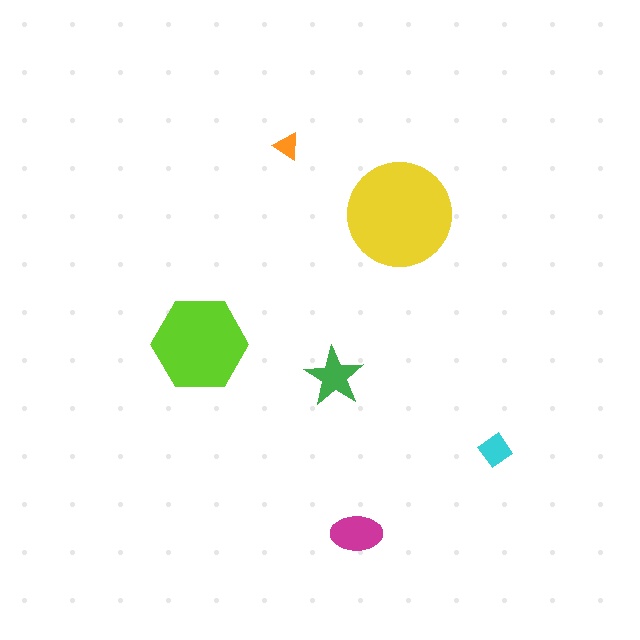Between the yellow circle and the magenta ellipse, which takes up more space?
The yellow circle.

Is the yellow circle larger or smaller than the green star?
Larger.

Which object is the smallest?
The orange triangle.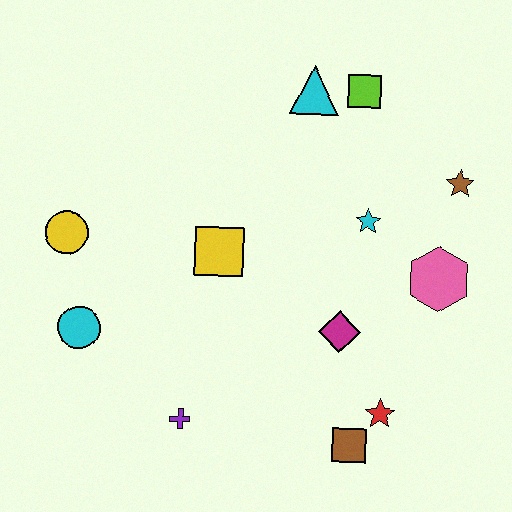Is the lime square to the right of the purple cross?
Yes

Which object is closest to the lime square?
The cyan triangle is closest to the lime square.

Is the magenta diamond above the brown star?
No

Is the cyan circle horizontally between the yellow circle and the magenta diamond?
Yes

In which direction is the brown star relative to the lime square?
The brown star is to the right of the lime square.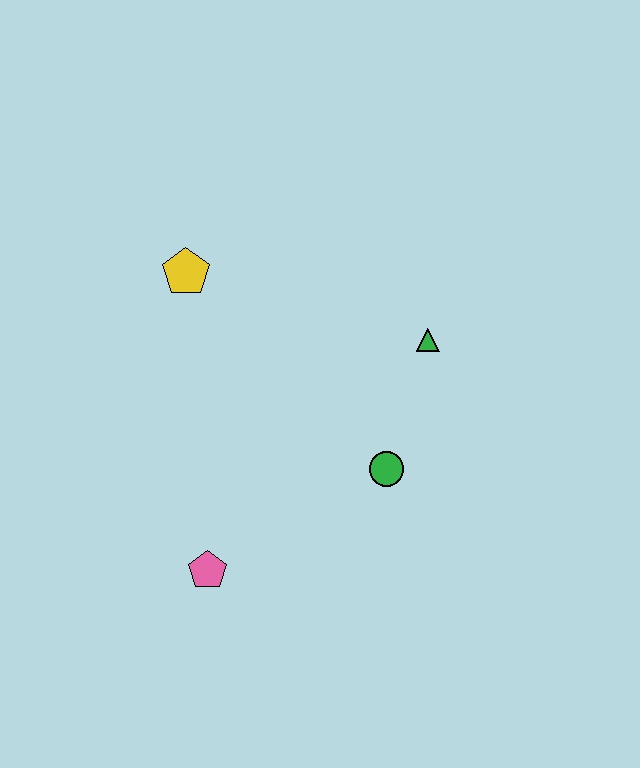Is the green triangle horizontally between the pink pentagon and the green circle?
No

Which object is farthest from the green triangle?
The pink pentagon is farthest from the green triangle.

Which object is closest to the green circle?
The green triangle is closest to the green circle.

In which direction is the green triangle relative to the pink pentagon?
The green triangle is above the pink pentagon.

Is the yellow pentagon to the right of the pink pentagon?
No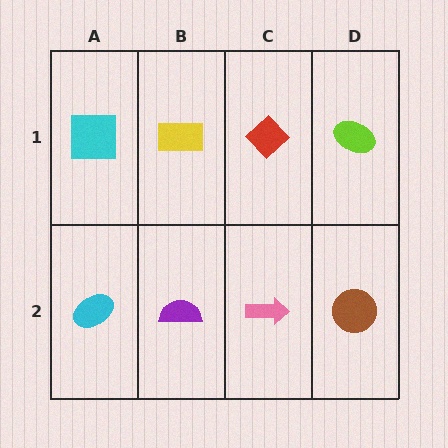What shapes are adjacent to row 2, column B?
A yellow rectangle (row 1, column B), a cyan ellipse (row 2, column A), a pink arrow (row 2, column C).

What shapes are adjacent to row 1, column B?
A purple semicircle (row 2, column B), a cyan square (row 1, column A), a red diamond (row 1, column C).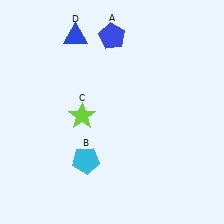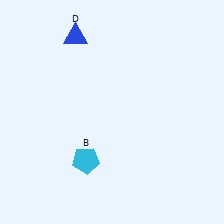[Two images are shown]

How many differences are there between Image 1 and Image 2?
There are 2 differences between the two images.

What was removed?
The blue pentagon (A), the lime star (C) were removed in Image 2.